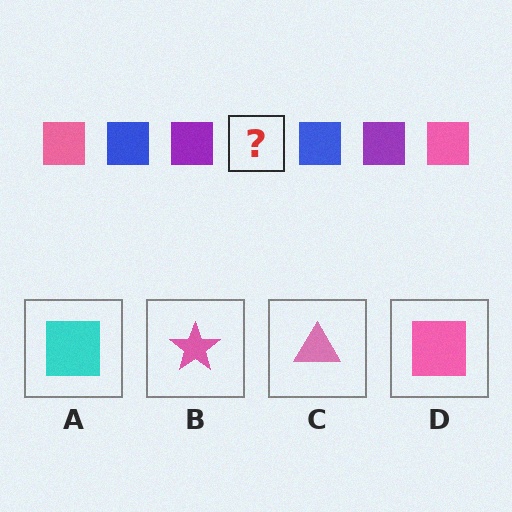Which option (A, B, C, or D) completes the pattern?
D.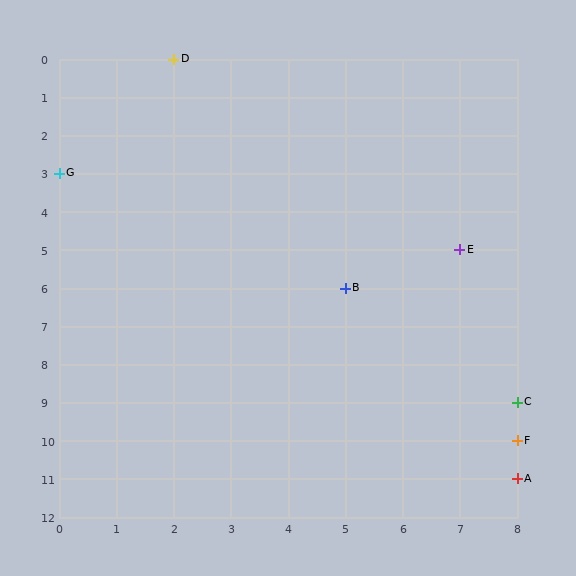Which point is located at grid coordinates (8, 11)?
Point A is at (8, 11).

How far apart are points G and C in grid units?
Points G and C are 8 columns and 6 rows apart (about 10.0 grid units diagonally).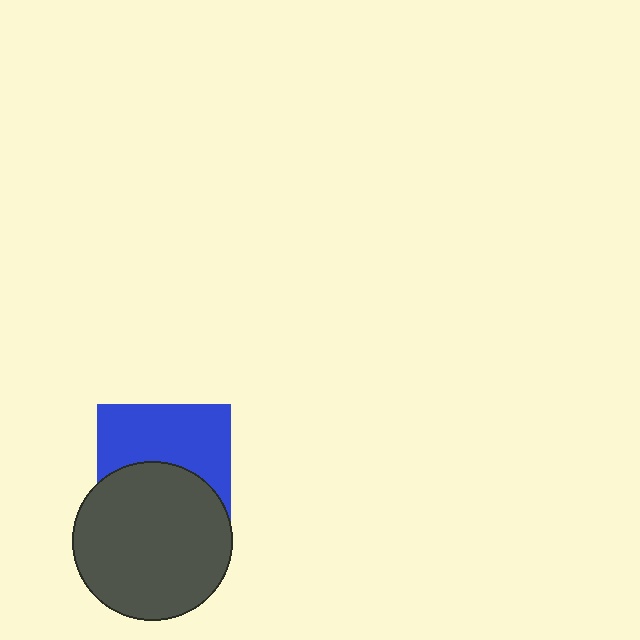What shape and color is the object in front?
The object in front is a dark gray circle.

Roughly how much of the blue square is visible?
About half of it is visible (roughly 51%).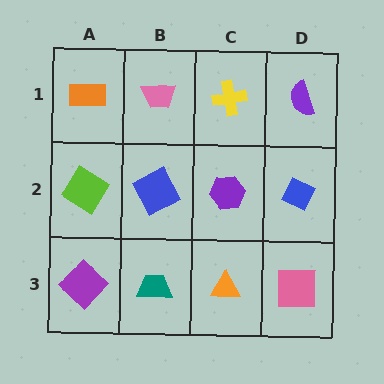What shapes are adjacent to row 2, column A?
An orange rectangle (row 1, column A), a purple diamond (row 3, column A), a blue square (row 2, column B).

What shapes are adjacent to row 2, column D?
A purple semicircle (row 1, column D), a pink square (row 3, column D), a purple hexagon (row 2, column C).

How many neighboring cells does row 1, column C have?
3.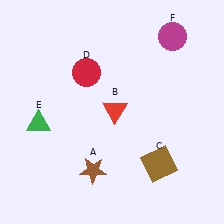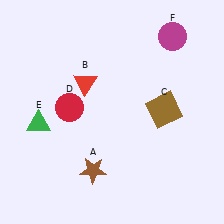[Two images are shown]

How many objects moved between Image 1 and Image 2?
3 objects moved between the two images.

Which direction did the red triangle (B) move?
The red triangle (B) moved left.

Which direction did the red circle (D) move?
The red circle (D) moved down.